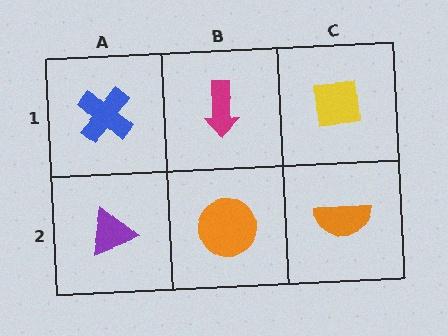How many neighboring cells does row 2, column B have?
3.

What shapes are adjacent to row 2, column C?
A yellow square (row 1, column C), an orange circle (row 2, column B).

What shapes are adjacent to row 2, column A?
A blue cross (row 1, column A), an orange circle (row 2, column B).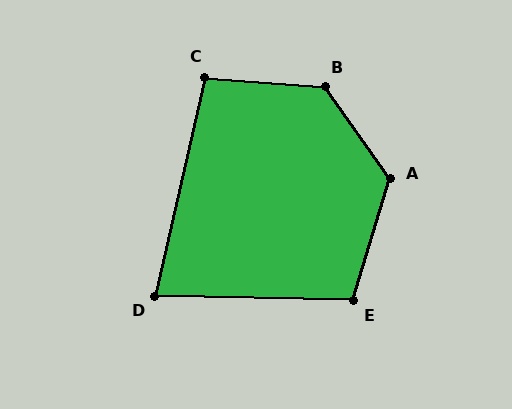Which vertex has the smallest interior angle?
D, at approximately 78 degrees.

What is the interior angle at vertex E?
Approximately 106 degrees (obtuse).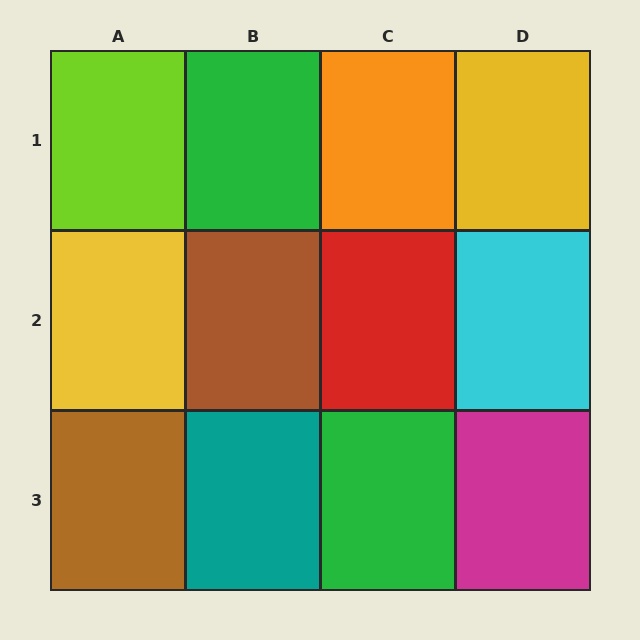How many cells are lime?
1 cell is lime.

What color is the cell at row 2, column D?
Cyan.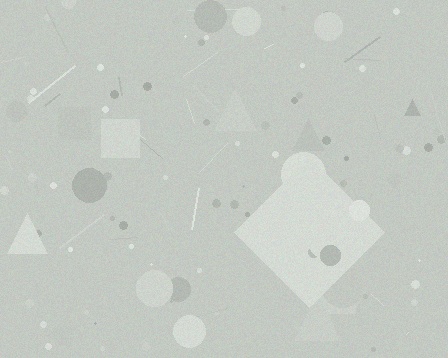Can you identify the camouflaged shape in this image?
The camouflaged shape is a diamond.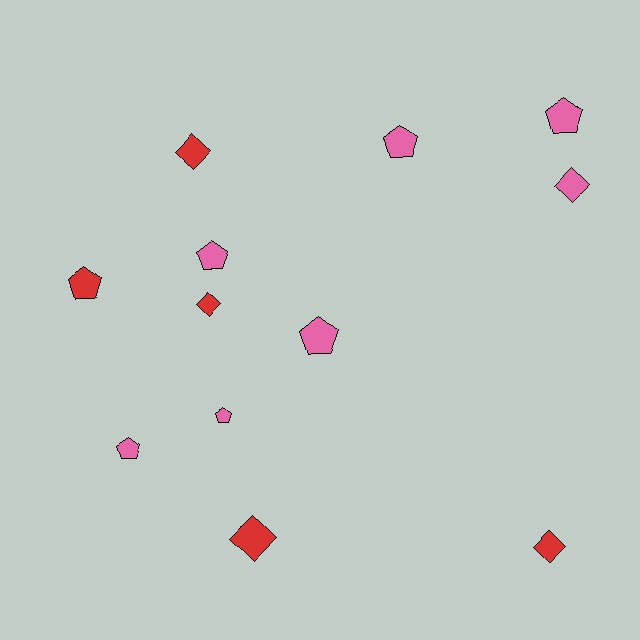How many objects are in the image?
There are 12 objects.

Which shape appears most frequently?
Pentagon, with 7 objects.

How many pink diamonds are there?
There is 1 pink diamond.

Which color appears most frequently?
Pink, with 7 objects.